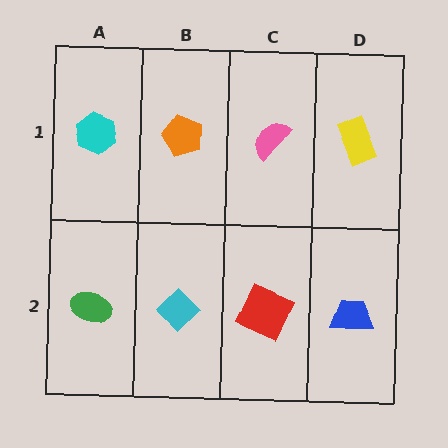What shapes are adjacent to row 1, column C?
A red square (row 2, column C), an orange pentagon (row 1, column B), a yellow rectangle (row 1, column D).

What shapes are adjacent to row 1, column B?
A cyan diamond (row 2, column B), a cyan hexagon (row 1, column A), a pink semicircle (row 1, column C).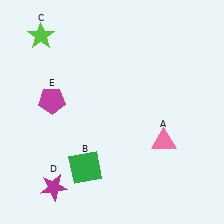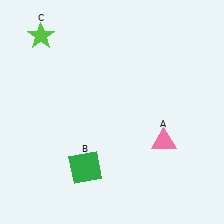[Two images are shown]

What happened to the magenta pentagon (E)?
The magenta pentagon (E) was removed in Image 2. It was in the top-left area of Image 1.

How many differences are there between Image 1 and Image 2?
There are 2 differences between the two images.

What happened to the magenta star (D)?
The magenta star (D) was removed in Image 2. It was in the bottom-left area of Image 1.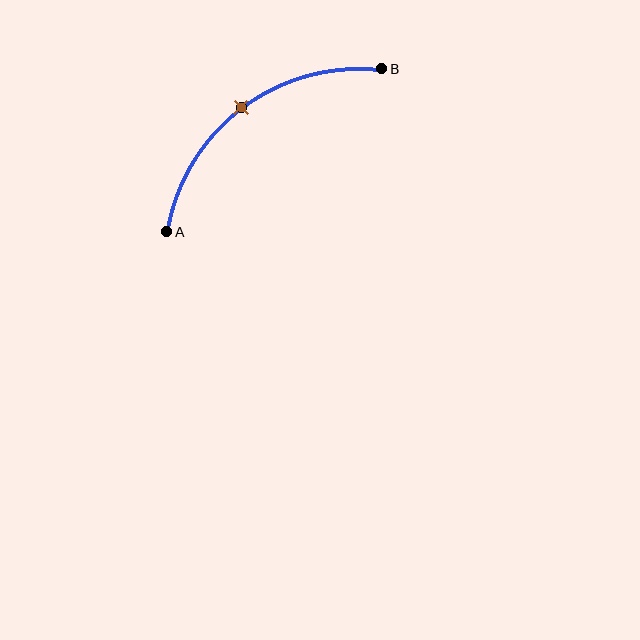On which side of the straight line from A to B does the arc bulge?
The arc bulges above and to the left of the straight line connecting A and B.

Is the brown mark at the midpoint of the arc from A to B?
Yes. The brown mark lies on the arc at equal arc-length from both A and B — it is the arc midpoint.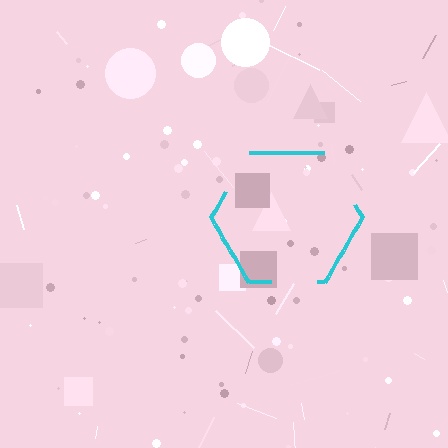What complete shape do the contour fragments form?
The contour fragments form a hexagon.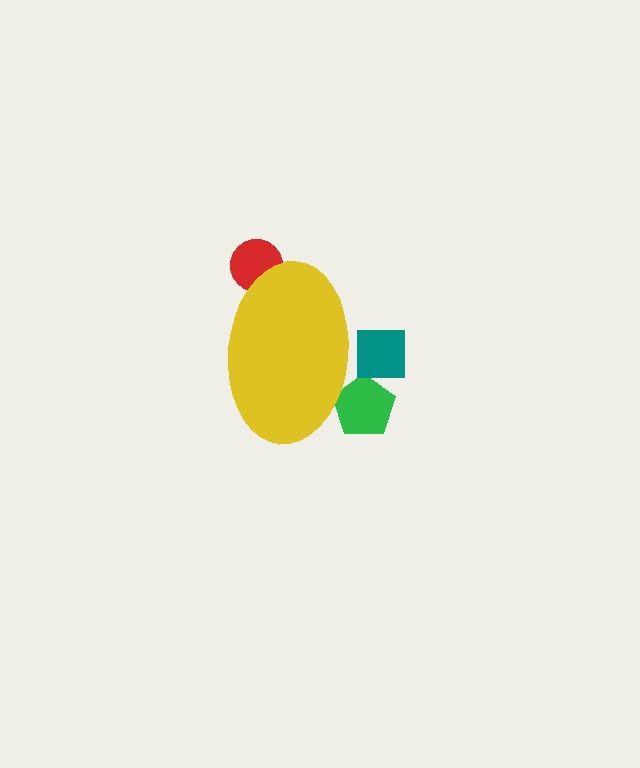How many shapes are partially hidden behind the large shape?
3 shapes are partially hidden.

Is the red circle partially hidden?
Yes, the red circle is partially hidden behind the yellow ellipse.